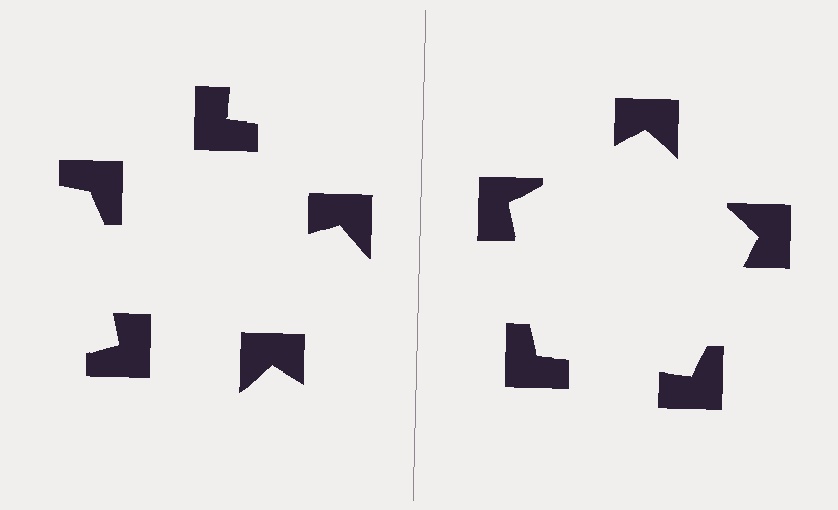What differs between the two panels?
The notched squares are positioned identically on both sides; only the wedge orientations differ. On the right they align to a pentagon; on the left they are misaligned.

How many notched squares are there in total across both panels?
10 — 5 on each side.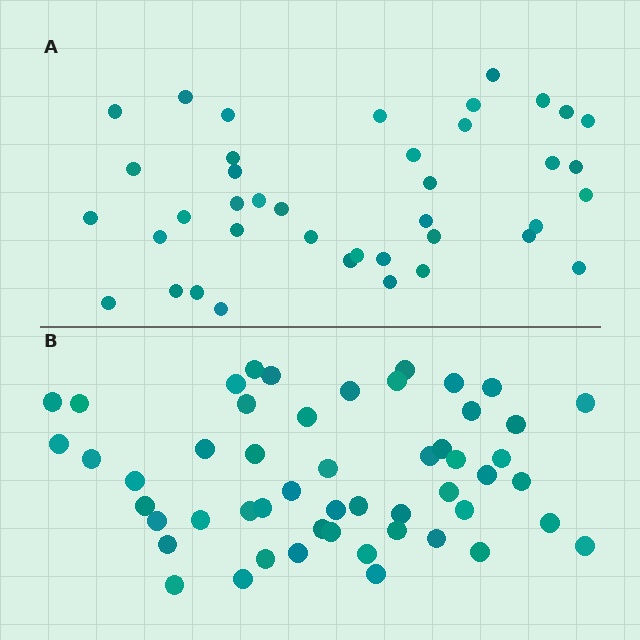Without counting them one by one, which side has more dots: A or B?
Region B (the bottom region) has more dots.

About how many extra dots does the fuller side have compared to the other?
Region B has roughly 12 or so more dots than region A.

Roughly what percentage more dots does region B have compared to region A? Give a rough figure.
About 30% more.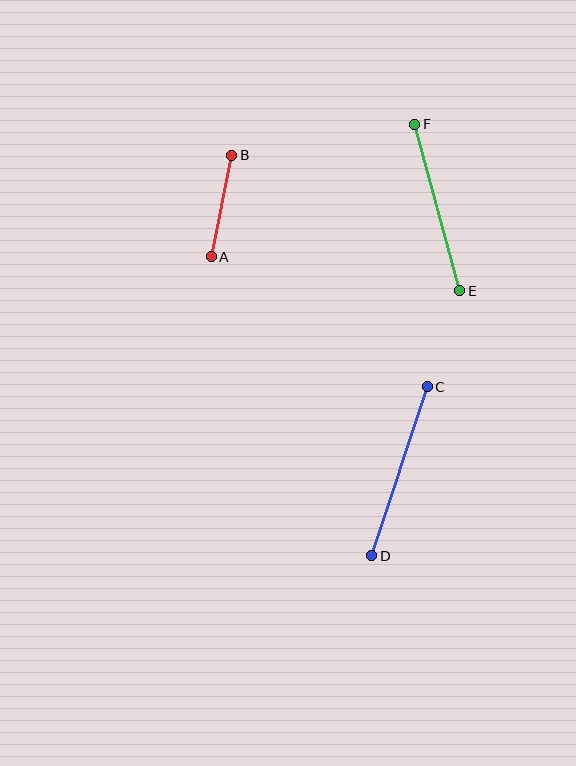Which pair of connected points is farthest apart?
Points C and D are farthest apart.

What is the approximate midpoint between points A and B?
The midpoint is at approximately (221, 206) pixels.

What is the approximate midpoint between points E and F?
The midpoint is at approximately (437, 207) pixels.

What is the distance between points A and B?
The distance is approximately 103 pixels.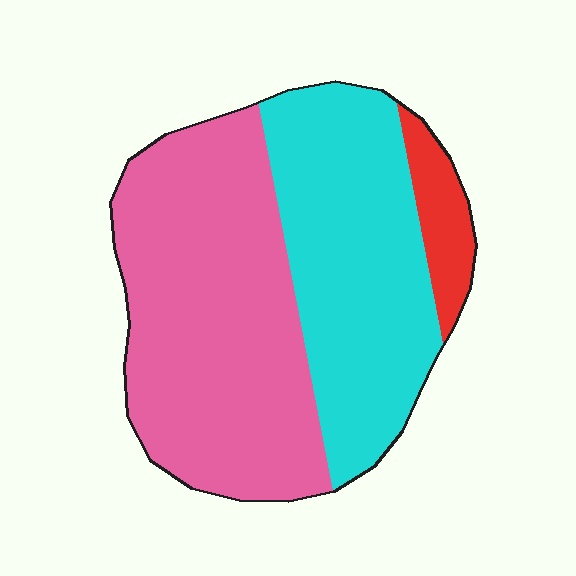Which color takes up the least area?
Red, at roughly 10%.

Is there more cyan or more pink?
Pink.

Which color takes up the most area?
Pink, at roughly 50%.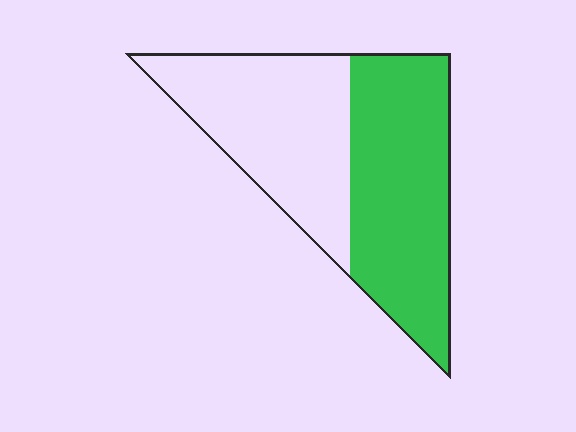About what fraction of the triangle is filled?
About one half (1/2).